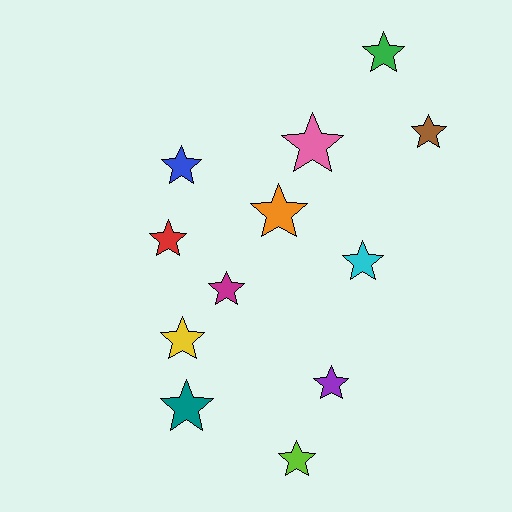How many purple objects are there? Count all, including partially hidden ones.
There is 1 purple object.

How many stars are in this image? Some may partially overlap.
There are 12 stars.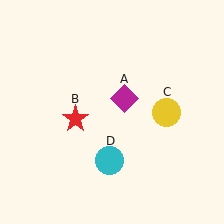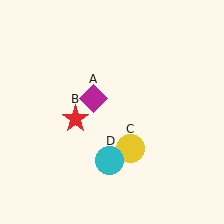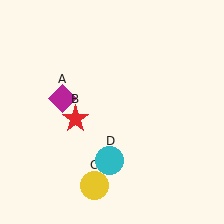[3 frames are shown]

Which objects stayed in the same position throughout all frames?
Red star (object B) and cyan circle (object D) remained stationary.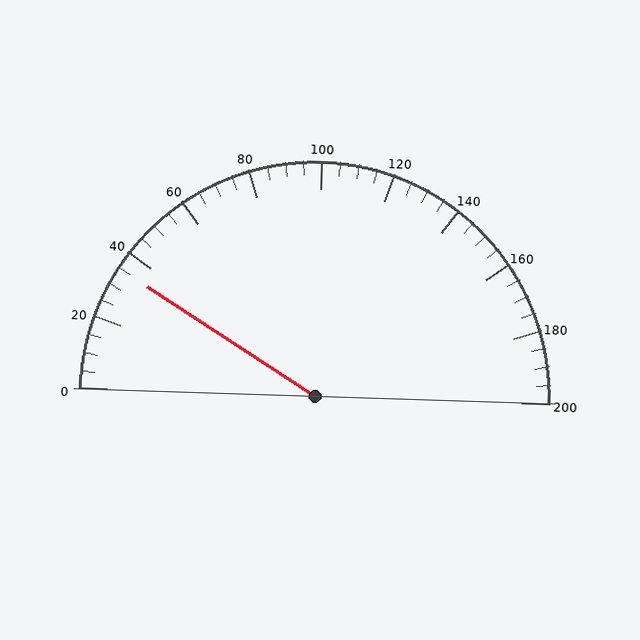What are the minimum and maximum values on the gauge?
The gauge ranges from 0 to 200.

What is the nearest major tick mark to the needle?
The nearest major tick mark is 40.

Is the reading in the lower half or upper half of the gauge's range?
The reading is in the lower half of the range (0 to 200).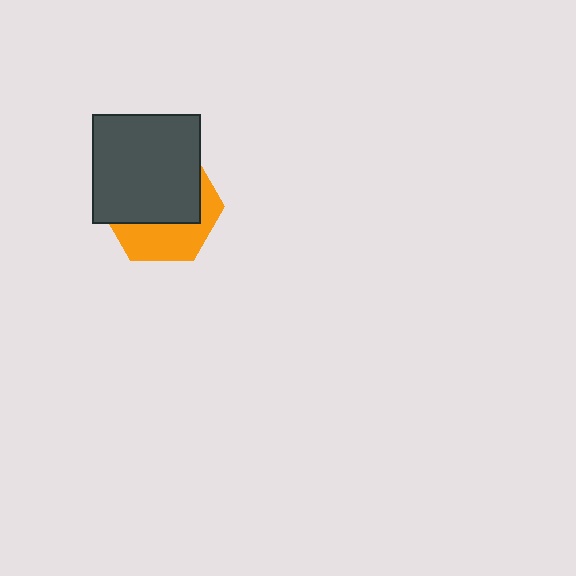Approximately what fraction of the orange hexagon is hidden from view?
Roughly 61% of the orange hexagon is hidden behind the dark gray rectangle.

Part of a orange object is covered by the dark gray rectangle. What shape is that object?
It is a hexagon.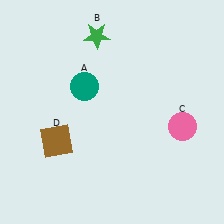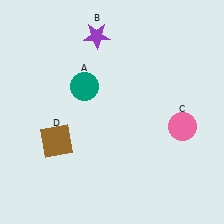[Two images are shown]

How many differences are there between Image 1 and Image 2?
There is 1 difference between the two images.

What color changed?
The star (B) changed from green in Image 1 to purple in Image 2.